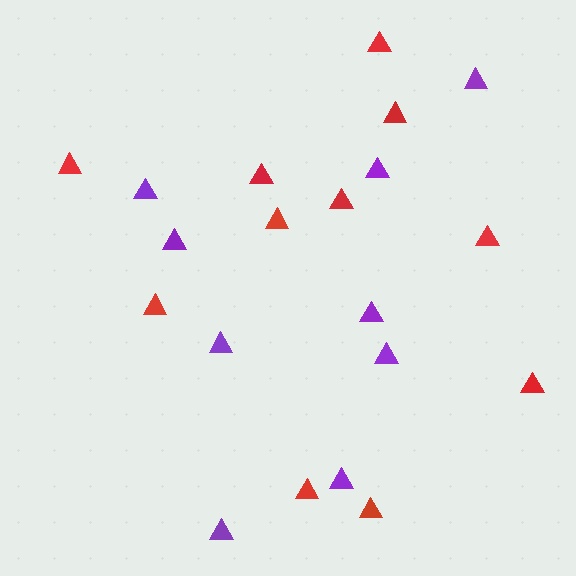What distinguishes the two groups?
There are 2 groups: one group of red triangles (11) and one group of purple triangles (9).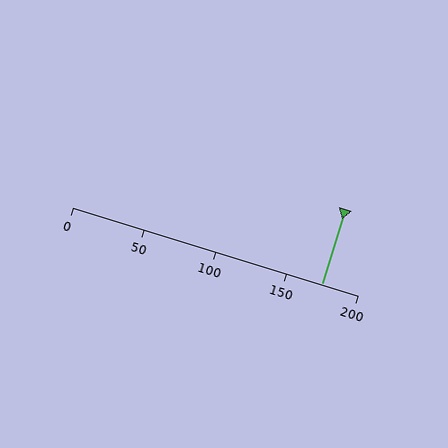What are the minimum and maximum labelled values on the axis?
The axis runs from 0 to 200.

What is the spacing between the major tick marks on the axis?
The major ticks are spaced 50 apart.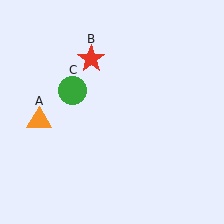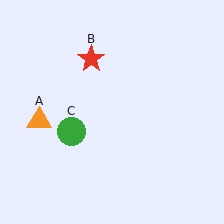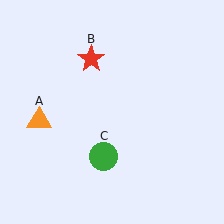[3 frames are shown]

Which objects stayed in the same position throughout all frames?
Orange triangle (object A) and red star (object B) remained stationary.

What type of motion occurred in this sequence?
The green circle (object C) rotated counterclockwise around the center of the scene.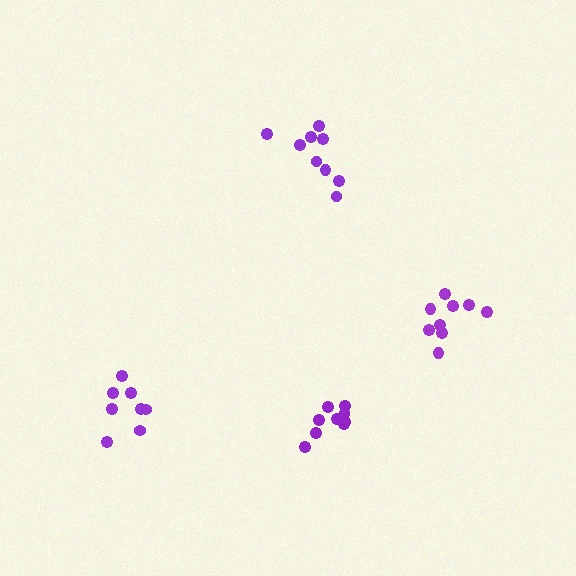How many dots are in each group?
Group 1: 9 dots, Group 2: 9 dots, Group 3: 8 dots, Group 4: 9 dots (35 total).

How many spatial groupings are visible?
There are 4 spatial groupings.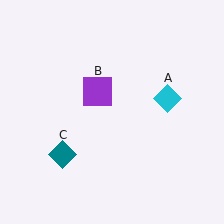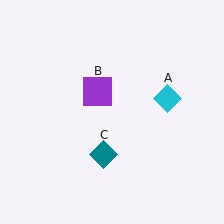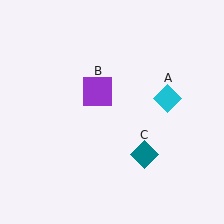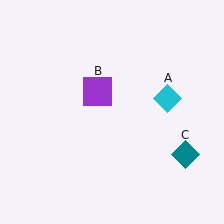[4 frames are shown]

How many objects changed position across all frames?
1 object changed position: teal diamond (object C).